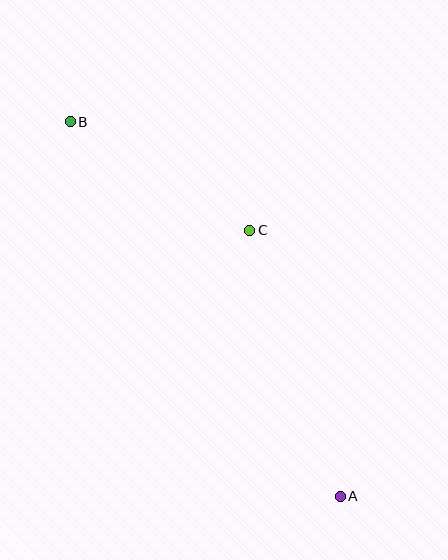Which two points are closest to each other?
Points B and C are closest to each other.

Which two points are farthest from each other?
Points A and B are farthest from each other.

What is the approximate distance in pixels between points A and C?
The distance between A and C is approximately 281 pixels.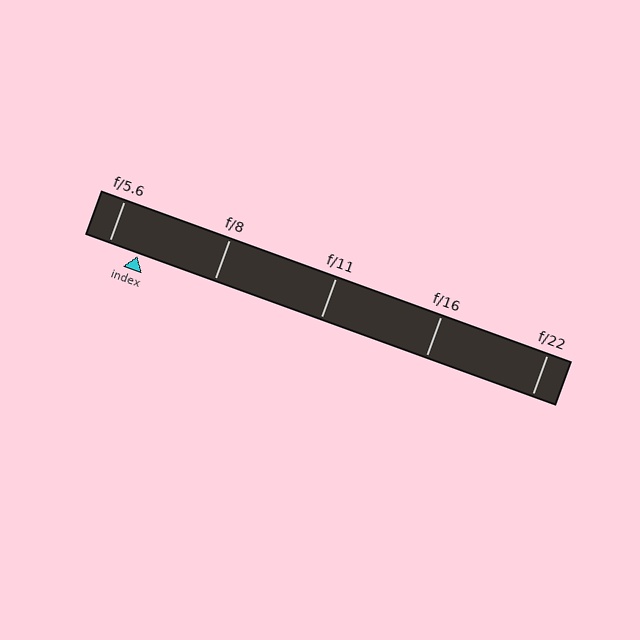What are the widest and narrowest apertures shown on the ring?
The widest aperture shown is f/5.6 and the narrowest is f/22.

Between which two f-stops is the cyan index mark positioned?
The index mark is between f/5.6 and f/8.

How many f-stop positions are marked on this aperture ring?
There are 5 f-stop positions marked.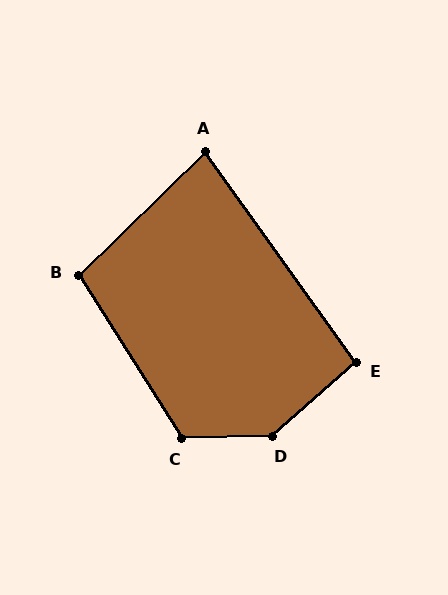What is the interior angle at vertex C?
Approximately 121 degrees (obtuse).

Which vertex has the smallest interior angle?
A, at approximately 81 degrees.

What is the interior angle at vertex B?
Approximately 102 degrees (obtuse).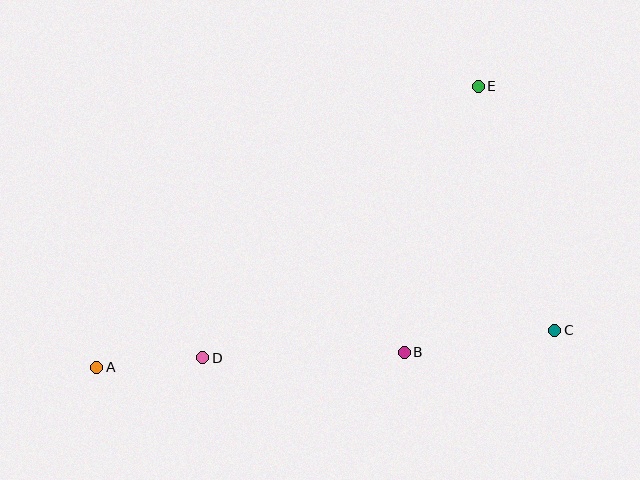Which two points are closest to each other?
Points A and D are closest to each other.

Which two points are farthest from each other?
Points A and E are farthest from each other.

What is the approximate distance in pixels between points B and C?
The distance between B and C is approximately 152 pixels.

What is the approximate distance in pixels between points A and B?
The distance between A and B is approximately 308 pixels.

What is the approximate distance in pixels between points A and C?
The distance between A and C is approximately 459 pixels.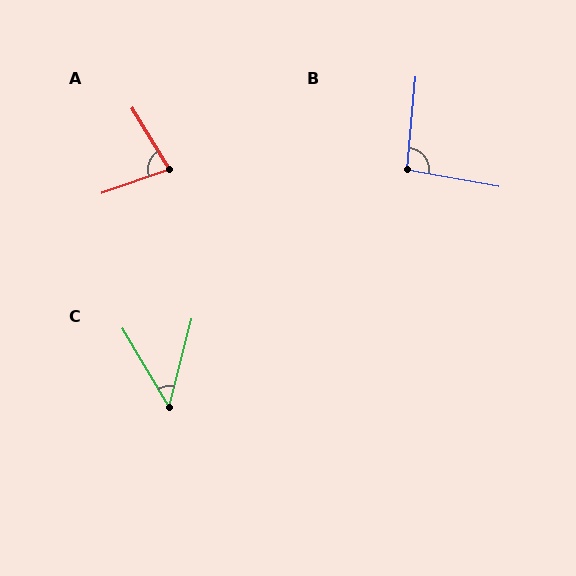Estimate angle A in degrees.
Approximately 78 degrees.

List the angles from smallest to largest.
C (45°), A (78°), B (95°).